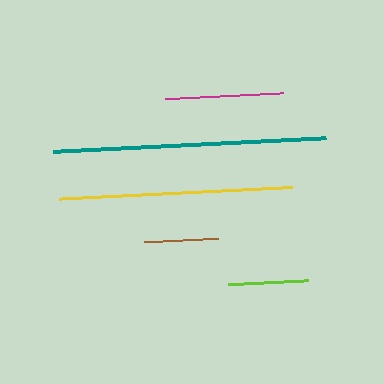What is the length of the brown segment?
The brown segment is approximately 74 pixels long.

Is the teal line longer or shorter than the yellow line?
The teal line is longer than the yellow line.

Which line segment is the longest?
The teal line is the longest at approximately 273 pixels.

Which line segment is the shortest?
The brown line is the shortest at approximately 74 pixels.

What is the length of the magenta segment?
The magenta segment is approximately 118 pixels long.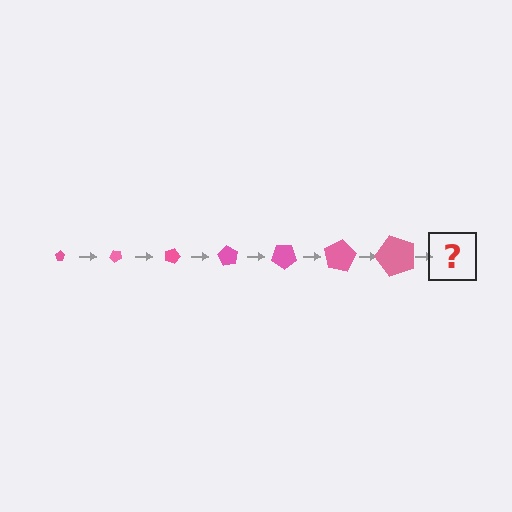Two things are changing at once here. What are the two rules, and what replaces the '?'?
The two rules are that the pentagon grows larger each step and it rotates 45 degrees each step. The '?' should be a pentagon, larger than the previous one and rotated 315 degrees from the start.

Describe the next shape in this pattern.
It should be a pentagon, larger than the previous one and rotated 315 degrees from the start.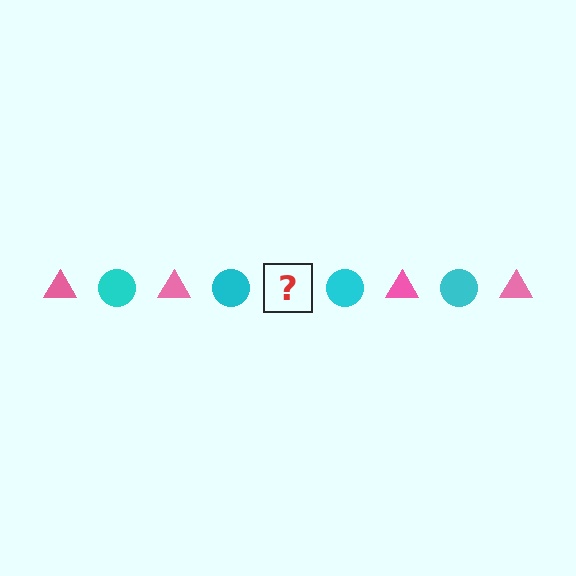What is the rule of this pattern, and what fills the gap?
The rule is that the pattern alternates between pink triangle and cyan circle. The gap should be filled with a pink triangle.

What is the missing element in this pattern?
The missing element is a pink triangle.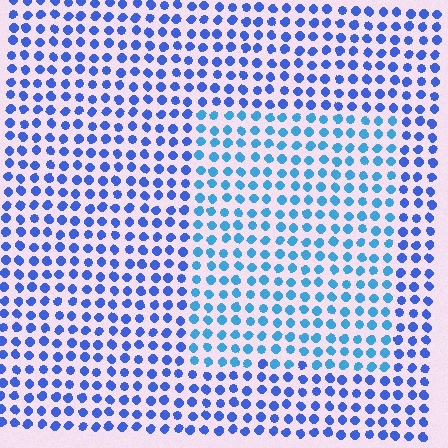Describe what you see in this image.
The image is filled with small blue elements in a uniform arrangement. A rectangle-shaped region is visible where the elements are tinted to a slightly different hue, forming a subtle color boundary.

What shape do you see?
I see a rectangle.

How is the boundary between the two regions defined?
The boundary is defined purely by a slight shift in hue (about 27 degrees). Spacing, size, and orientation are identical on both sides.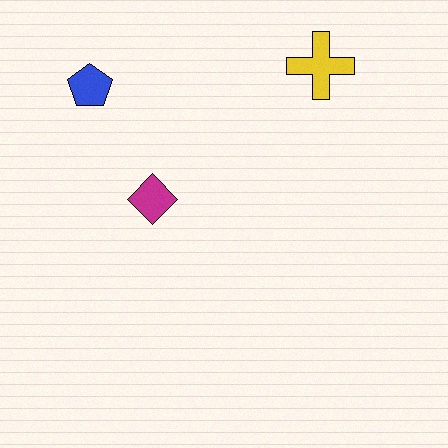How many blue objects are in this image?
There is 1 blue object.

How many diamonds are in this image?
There is 1 diamond.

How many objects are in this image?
There are 3 objects.